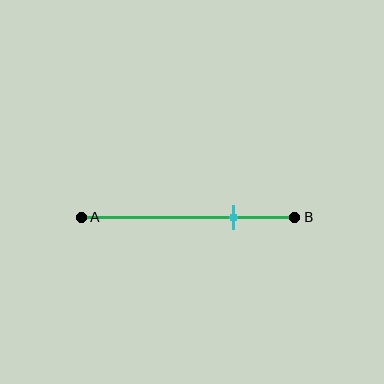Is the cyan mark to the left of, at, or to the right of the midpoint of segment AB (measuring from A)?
The cyan mark is to the right of the midpoint of segment AB.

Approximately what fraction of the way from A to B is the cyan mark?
The cyan mark is approximately 70% of the way from A to B.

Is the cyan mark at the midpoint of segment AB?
No, the mark is at about 70% from A, not at the 50% midpoint.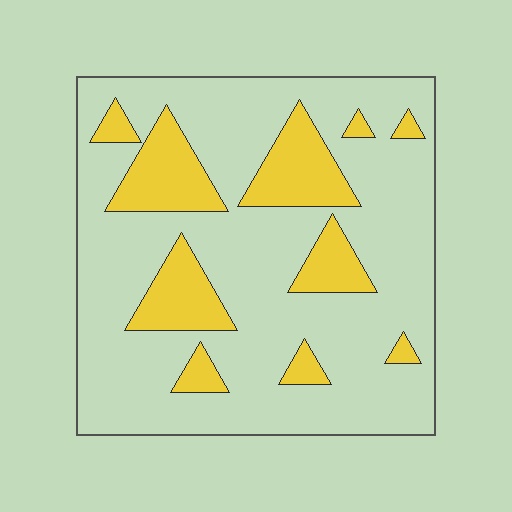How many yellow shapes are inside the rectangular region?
10.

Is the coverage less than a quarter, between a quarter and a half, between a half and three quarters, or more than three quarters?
Less than a quarter.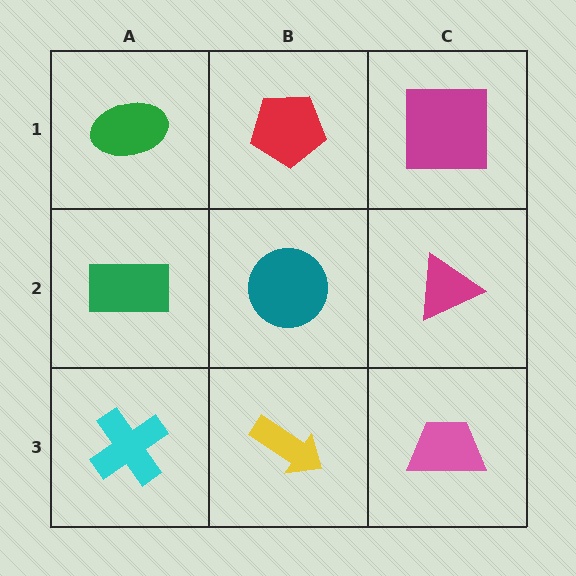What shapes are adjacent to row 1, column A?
A green rectangle (row 2, column A), a red pentagon (row 1, column B).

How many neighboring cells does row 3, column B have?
3.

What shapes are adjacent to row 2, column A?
A green ellipse (row 1, column A), a cyan cross (row 3, column A), a teal circle (row 2, column B).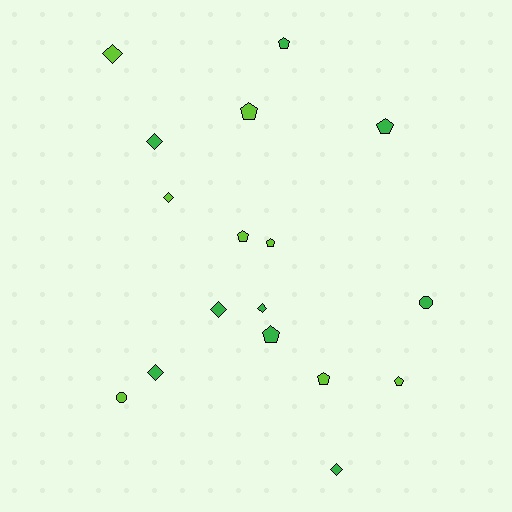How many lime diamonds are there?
There are 2 lime diamonds.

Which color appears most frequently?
Green, with 9 objects.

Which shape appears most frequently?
Pentagon, with 8 objects.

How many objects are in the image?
There are 17 objects.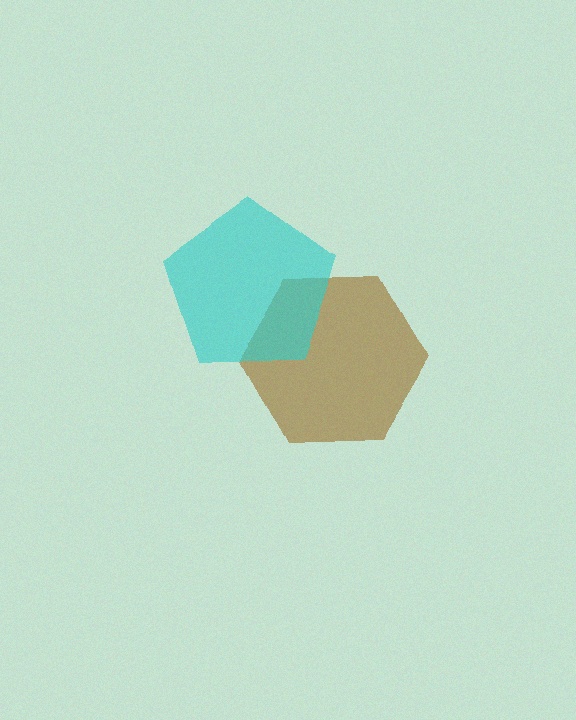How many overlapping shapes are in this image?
There are 2 overlapping shapes in the image.